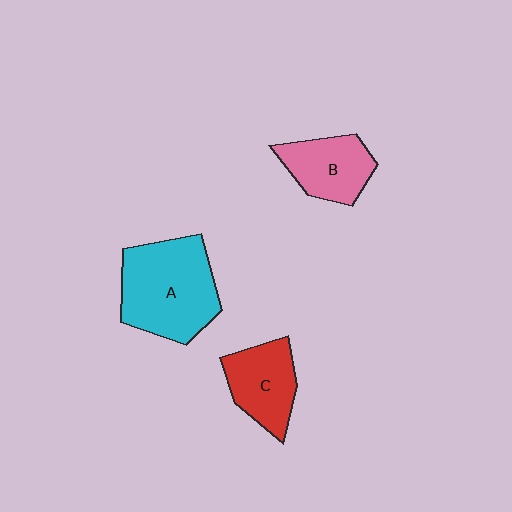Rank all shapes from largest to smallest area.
From largest to smallest: A (cyan), C (red), B (pink).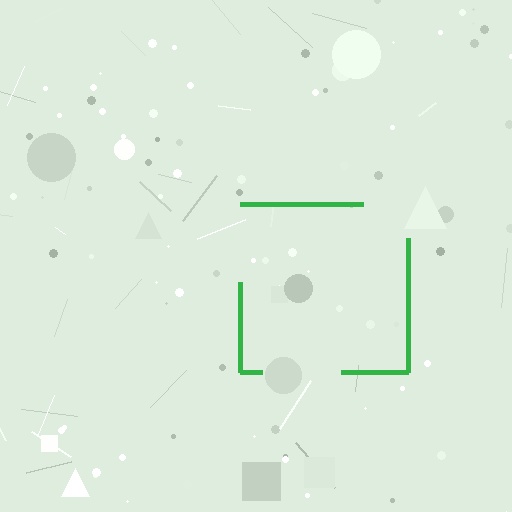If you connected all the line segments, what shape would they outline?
They would outline a square.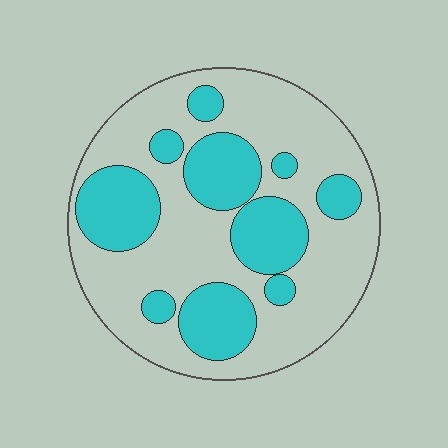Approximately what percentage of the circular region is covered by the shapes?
Approximately 35%.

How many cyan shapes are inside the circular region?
10.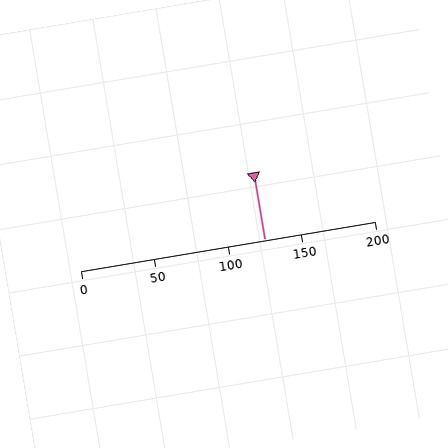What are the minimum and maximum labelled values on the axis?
The axis runs from 0 to 200.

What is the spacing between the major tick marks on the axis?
The major ticks are spaced 50 apart.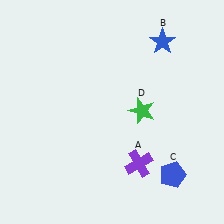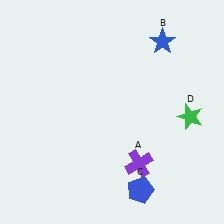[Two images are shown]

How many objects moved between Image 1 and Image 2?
2 objects moved between the two images.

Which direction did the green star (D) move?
The green star (D) moved right.